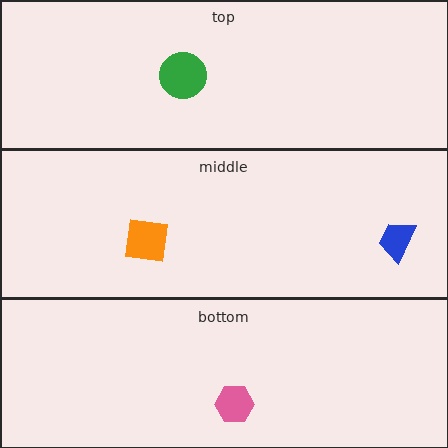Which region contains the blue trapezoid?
The middle region.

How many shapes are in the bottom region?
1.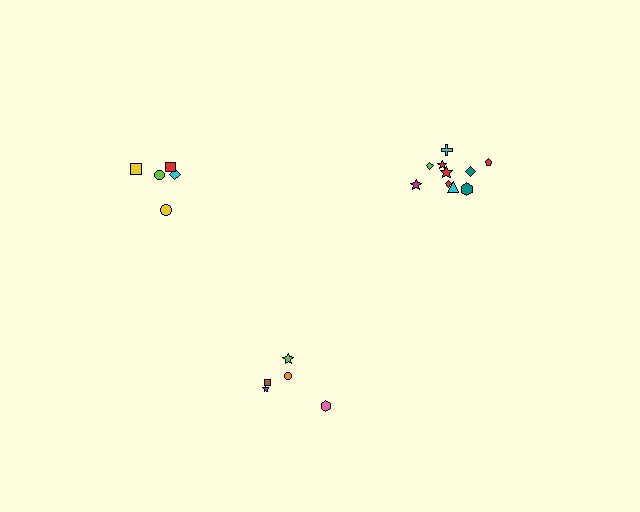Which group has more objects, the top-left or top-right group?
The top-right group.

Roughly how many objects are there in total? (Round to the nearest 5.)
Roughly 20 objects in total.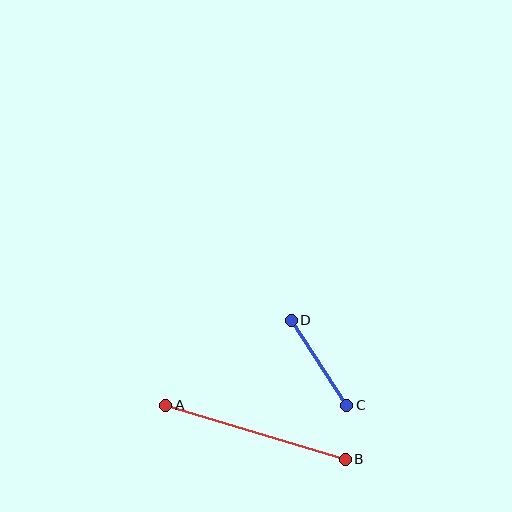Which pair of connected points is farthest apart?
Points A and B are farthest apart.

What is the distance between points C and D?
The distance is approximately 102 pixels.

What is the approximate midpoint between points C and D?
The midpoint is at approximately (319, 363) pixels.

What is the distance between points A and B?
The distance is approximately 187 pixels.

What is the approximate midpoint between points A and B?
The midpoint is at approximately (256, 432) pixels.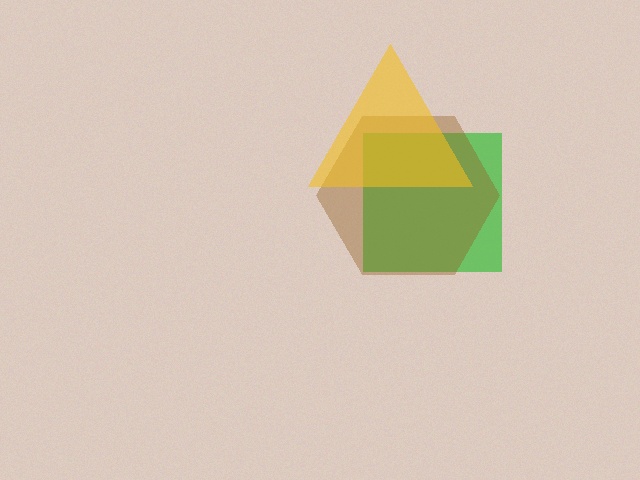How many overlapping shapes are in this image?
There are 3 overlapping shapes in the image.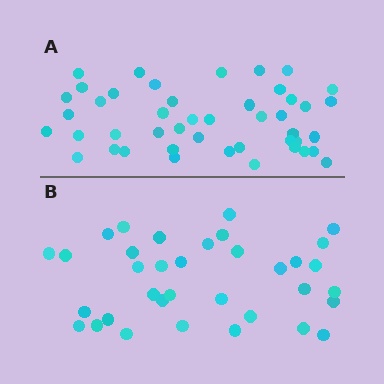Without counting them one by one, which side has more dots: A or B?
Region A (the top region) has more dots.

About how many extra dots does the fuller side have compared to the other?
Region A has roughly 10 or so more dots than region B.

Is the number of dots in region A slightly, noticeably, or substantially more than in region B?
Region A has noticeably more, but not dramatically so. The ratio is roughly 1.3 to 1.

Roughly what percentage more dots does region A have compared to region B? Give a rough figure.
About 30% more.